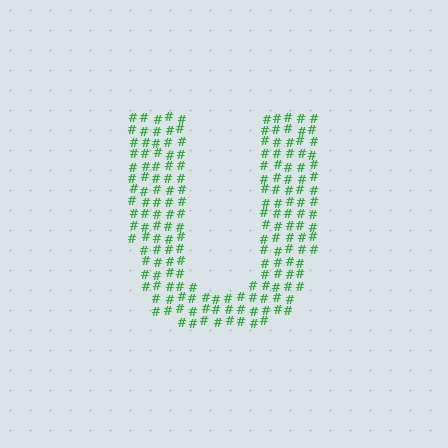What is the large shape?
The large shape is the letter U.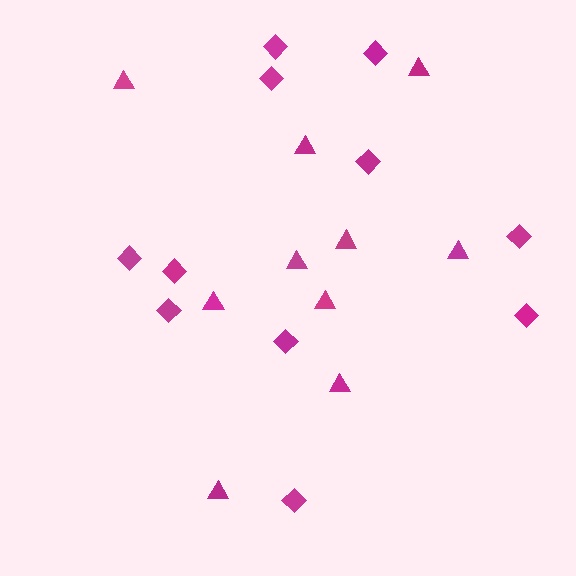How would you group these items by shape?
There are 2 groups: one group of diamonds (11) and one group of triangles (10).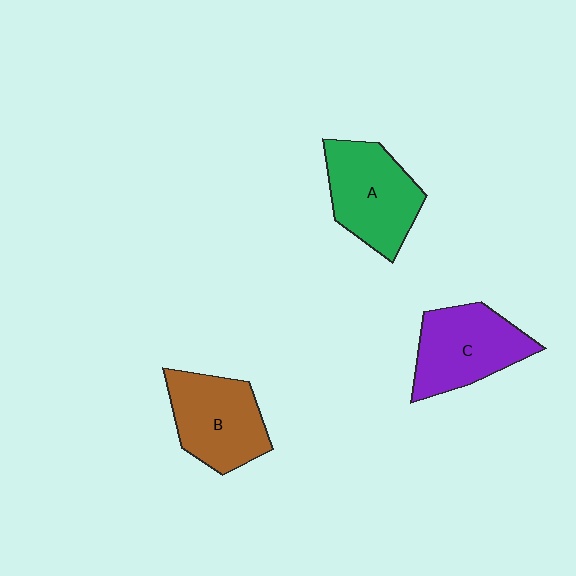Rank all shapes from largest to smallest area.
From largest to smallest: A (green), C (purple), B (brown).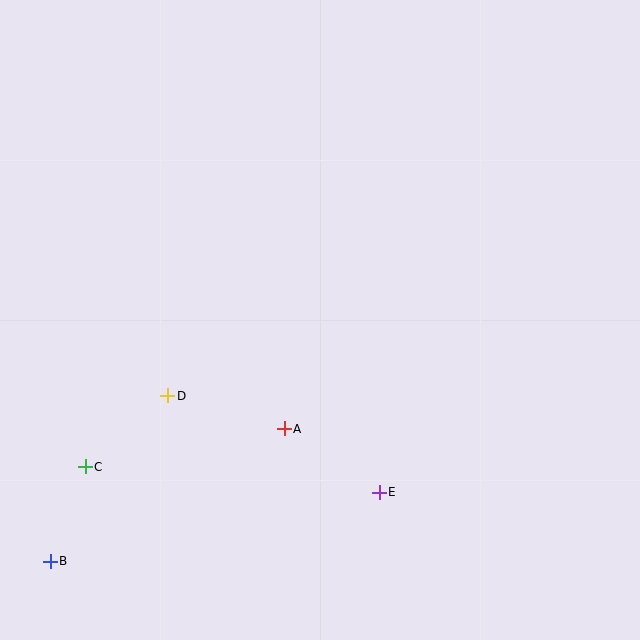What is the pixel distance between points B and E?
The distance between B and E is 336 pixels.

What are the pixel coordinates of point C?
Point C is at (85, 467).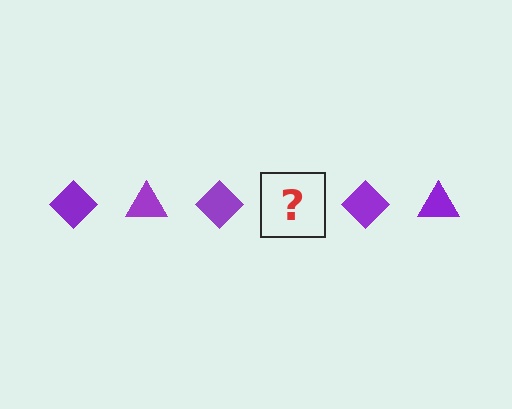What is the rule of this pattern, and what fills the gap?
The rule is that the pattern cycles through diamond, triangle shapes in purple. The gap should be filled with a purple triangle.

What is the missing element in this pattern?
The missing element is a purple triangle.